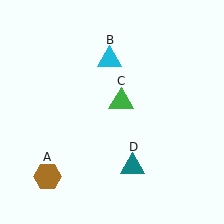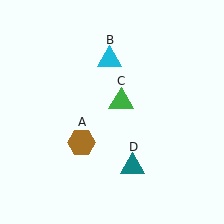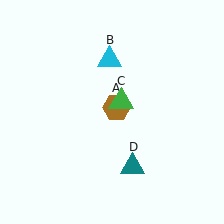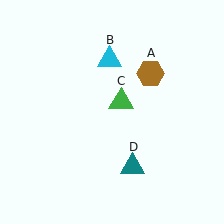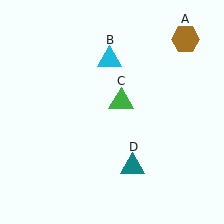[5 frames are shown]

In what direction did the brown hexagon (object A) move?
The brown hexagon (object A) moved up and to the right.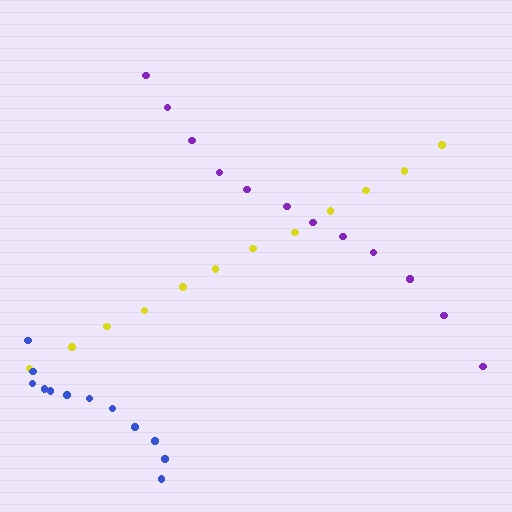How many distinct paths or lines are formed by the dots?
There are 3 distinct paths.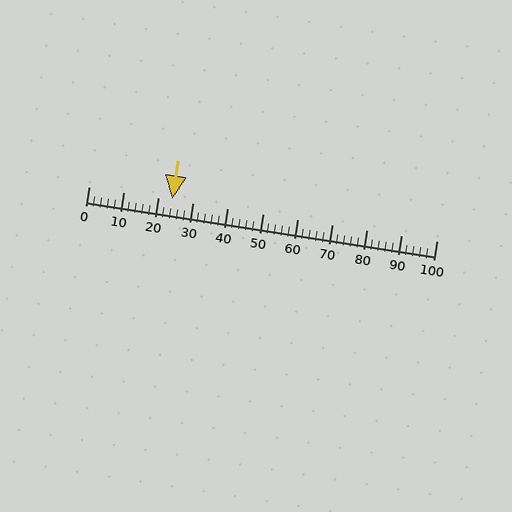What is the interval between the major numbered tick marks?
The major tick marks are spaced 10 units apart.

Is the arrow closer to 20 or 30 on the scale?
The arrow is closer to 20.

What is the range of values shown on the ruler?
The ruler shows values from 0 to 100.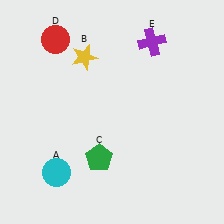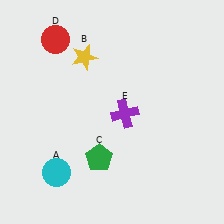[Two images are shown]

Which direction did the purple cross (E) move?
The purple cross (E) moved down.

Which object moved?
The purple cross (E) moved down.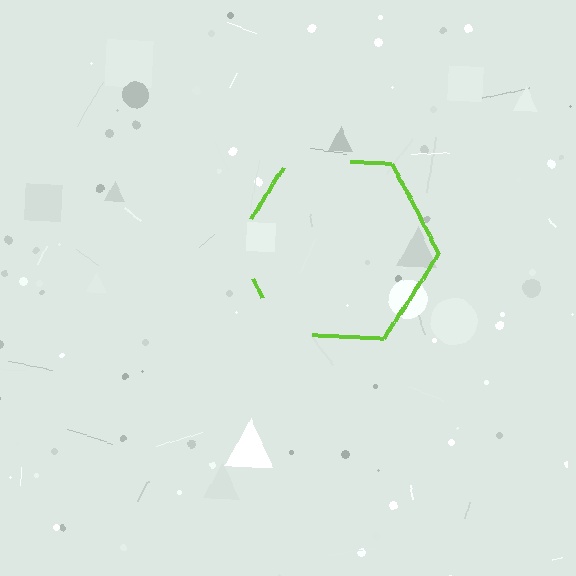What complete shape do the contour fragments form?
The contour fragments form a hexagon.